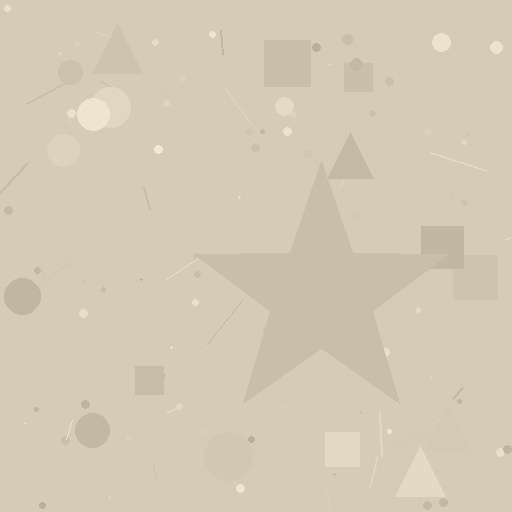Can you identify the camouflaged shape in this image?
The camouflaged shape is a star.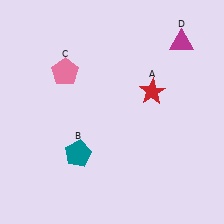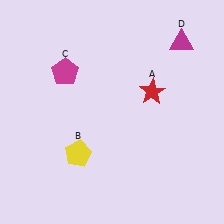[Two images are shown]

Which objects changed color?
B changed from teal to yellow. C changed from pink to magenta.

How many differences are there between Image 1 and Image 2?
There are 2 differences between the two images.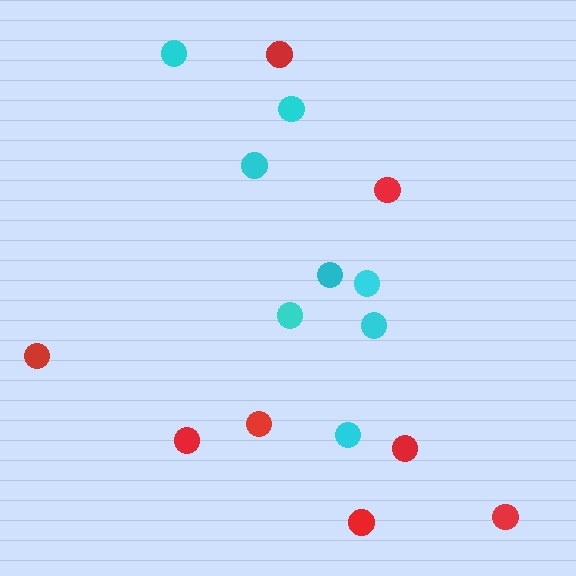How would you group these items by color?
There are 2 groups: one group of red circles (8) and one group of cyan circles (8).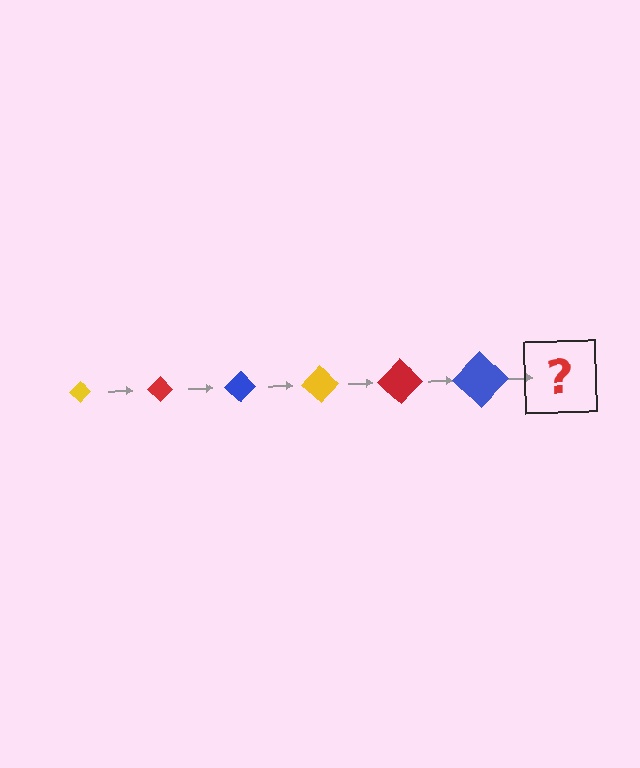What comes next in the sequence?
The next element should be a yellow diamond, larger than the previous one.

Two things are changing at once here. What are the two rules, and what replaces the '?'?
The two rules are that the diamond grows larger each step and the color cycles through yellow, red, and blue. The '?' should be a yellow diamond, larger than the previous one.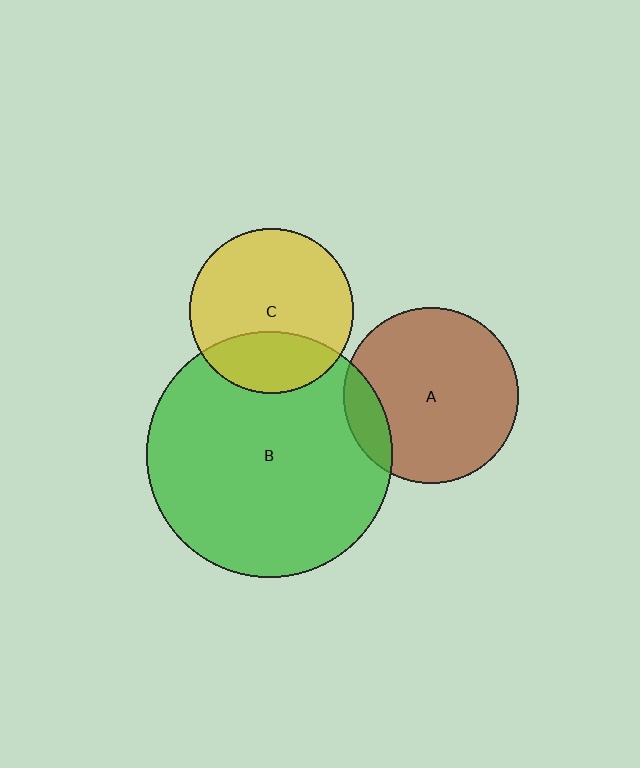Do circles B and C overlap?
Yes.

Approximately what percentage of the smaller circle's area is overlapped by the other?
Approximately 30%.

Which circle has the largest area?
Circle B (green).